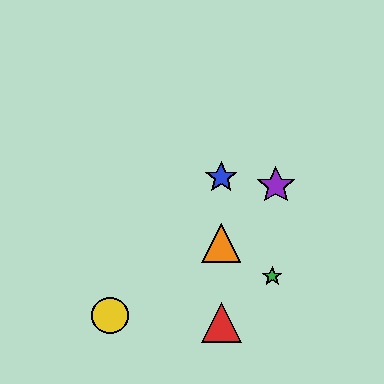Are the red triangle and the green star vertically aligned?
No, the red triangle is at x≈221 and the green star is at x≈272.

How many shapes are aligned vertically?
3 shapes (the red triangle, the blue star, the orange triangle) are aligned vertically.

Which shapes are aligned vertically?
The red triangle, the blue star, the orange triangle are aligned vertically.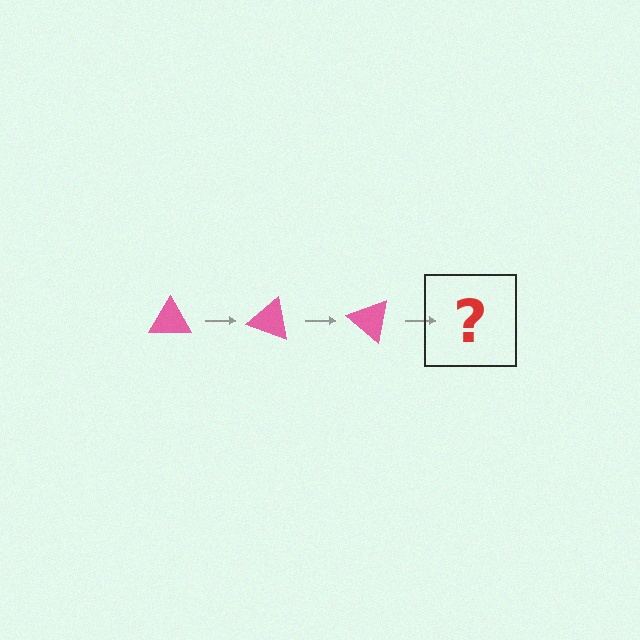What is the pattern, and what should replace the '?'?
The pattern is that the triangle rotates 20 degrees each step. The '?' should be a pink triangle rotated 60 degrees.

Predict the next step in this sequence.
The next step is a pink triangle rotated 60 degrees.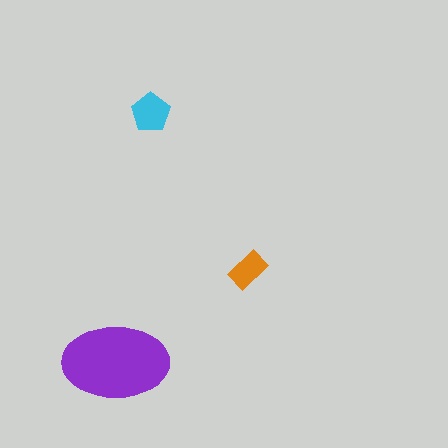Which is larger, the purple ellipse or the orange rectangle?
The purple ellipse.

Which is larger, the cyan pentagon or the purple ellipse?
The purple ellipse.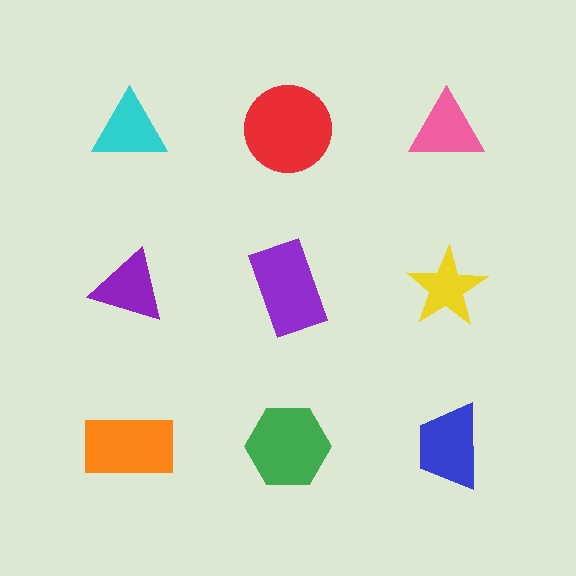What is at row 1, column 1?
A cyan triangle.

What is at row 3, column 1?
An orange rectangle.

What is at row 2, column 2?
A purple rectangle.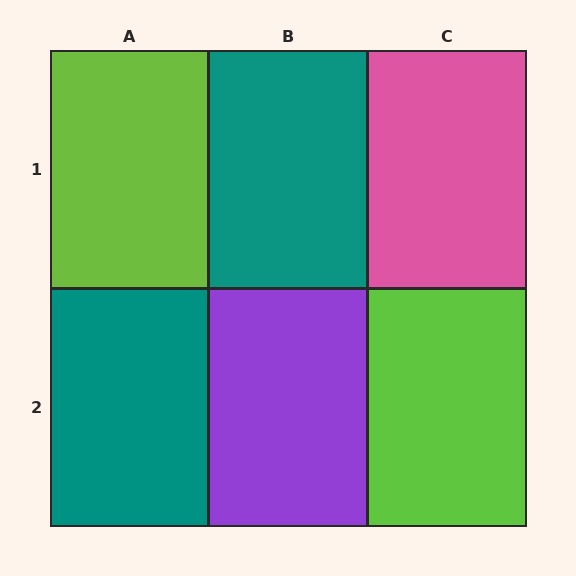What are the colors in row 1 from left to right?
Lime, teal, pink.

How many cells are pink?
1 cell is pink.